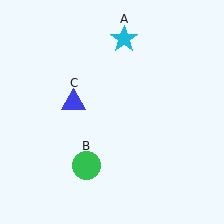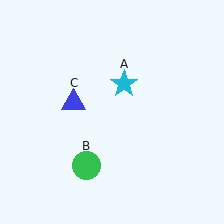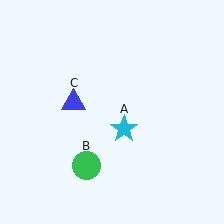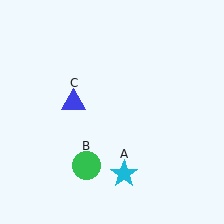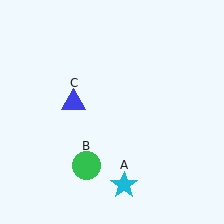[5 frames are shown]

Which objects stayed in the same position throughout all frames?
Green circle (object B) and blue triangle (object C) remained stationary.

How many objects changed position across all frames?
1 object changed position: cyan star (object A).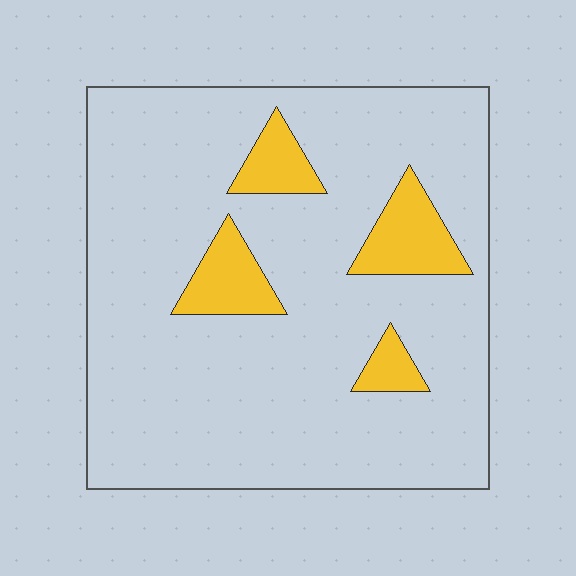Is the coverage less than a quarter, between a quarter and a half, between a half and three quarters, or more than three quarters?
Less than a quarter.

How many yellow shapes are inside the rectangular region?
4.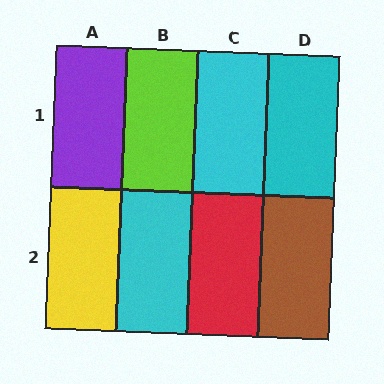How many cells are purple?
1 cell is purple.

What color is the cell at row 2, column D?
Brown.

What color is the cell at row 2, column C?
Red.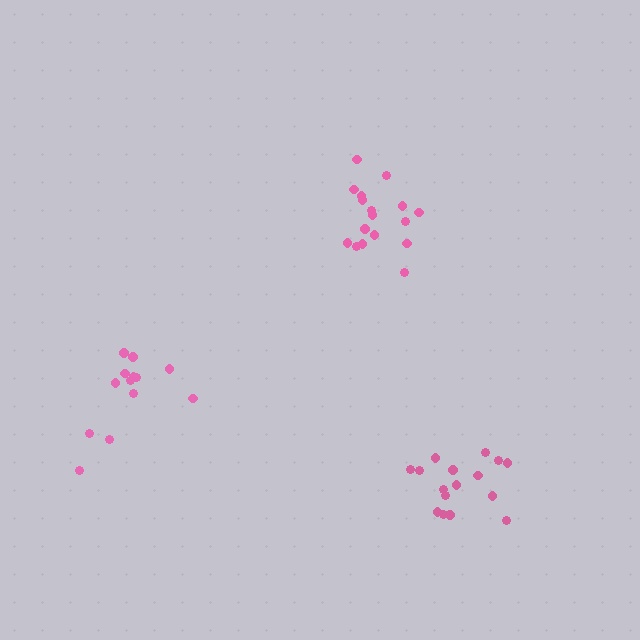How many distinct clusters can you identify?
There are 3 distinct clusters.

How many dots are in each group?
Group 1: 17 dots, Group 2: 16 dots, Group 3: 13 dots (46 total).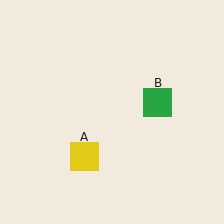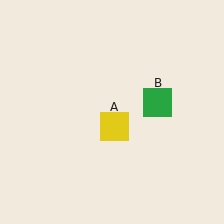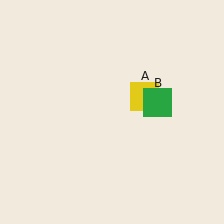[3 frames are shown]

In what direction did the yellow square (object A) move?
The yellow square (object A) moved up and to the right.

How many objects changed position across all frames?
1 object changed position: yellow square (object A).